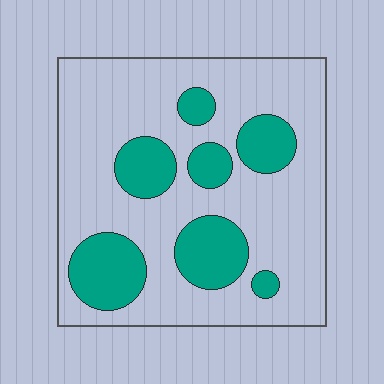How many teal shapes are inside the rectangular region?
7.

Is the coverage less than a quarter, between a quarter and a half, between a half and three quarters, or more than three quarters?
Between a quarter and a half.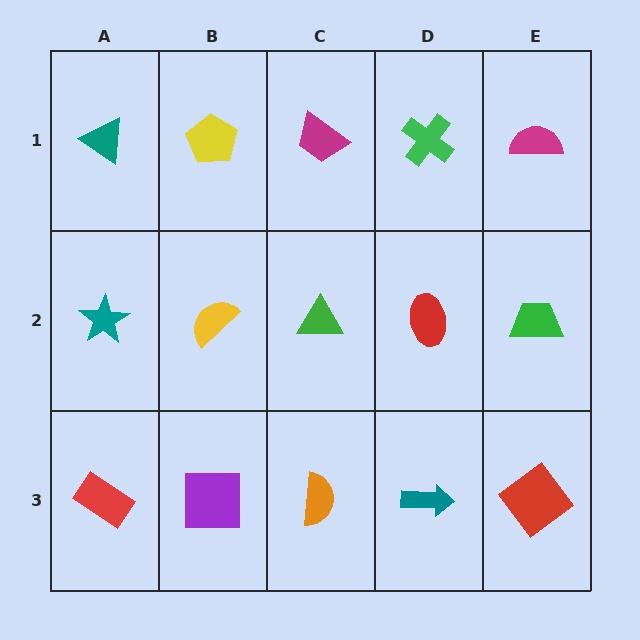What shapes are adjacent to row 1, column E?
A green trapezoid (row 2, column E), a green cross (row 1, column D).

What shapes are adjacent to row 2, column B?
A yellow pentagon (row 1, column B), a purple square (row 3, column B), a teal star (row 2, column A), a green triangle (row 2, column C).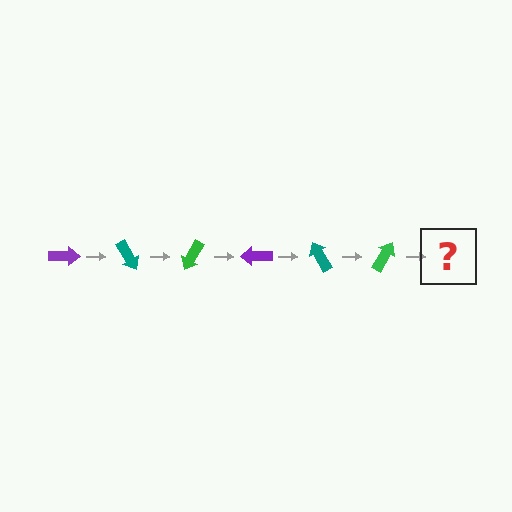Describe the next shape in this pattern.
It should be a purple arrow, rotated 360 degrees from the start.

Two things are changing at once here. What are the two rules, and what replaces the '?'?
The two rules are that it rotates 60 degrees each step and the color cycles through purple, teal, and green. The '?' should be a purple arrow, rotated 360 degrees from the start.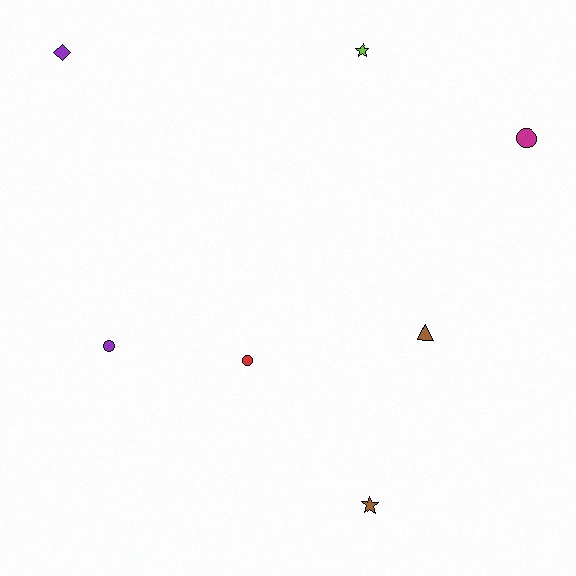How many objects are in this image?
There are 7 objects.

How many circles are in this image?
There are 3 circles.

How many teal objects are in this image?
There are no teal objects.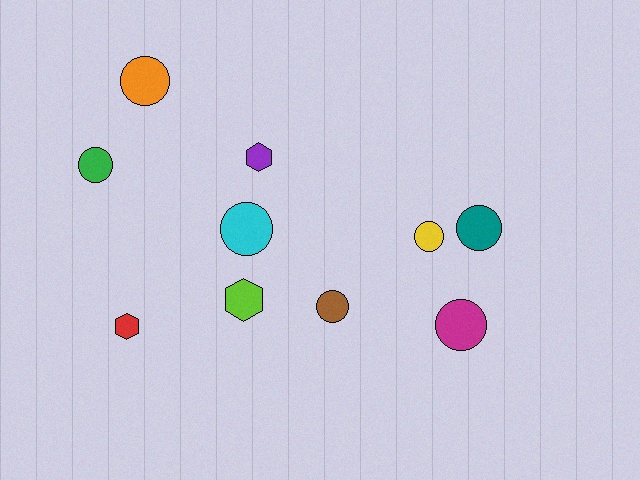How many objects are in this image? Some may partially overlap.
There are 10 objects.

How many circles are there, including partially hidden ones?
There are 7 circles.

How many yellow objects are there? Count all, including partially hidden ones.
There is 1 yellow object.